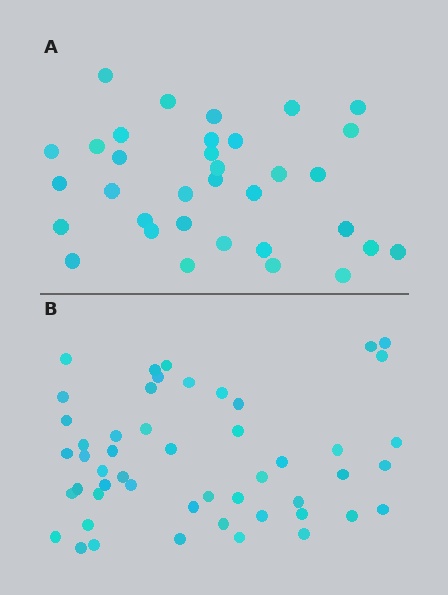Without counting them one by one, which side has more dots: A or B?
Region B (the bottom region) has more dots.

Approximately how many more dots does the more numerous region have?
Region B has approximately 15 more dots than region A.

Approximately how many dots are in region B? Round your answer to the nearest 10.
About 50 dots.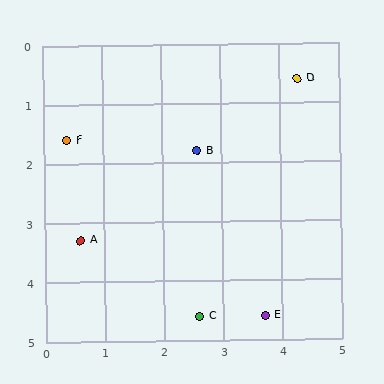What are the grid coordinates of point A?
Point A is at approximately (0.6, 3.3).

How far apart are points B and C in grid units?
Points B and C are about 2.8 grid units apart.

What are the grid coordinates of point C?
Point C is at approximately (2.6, 4.6).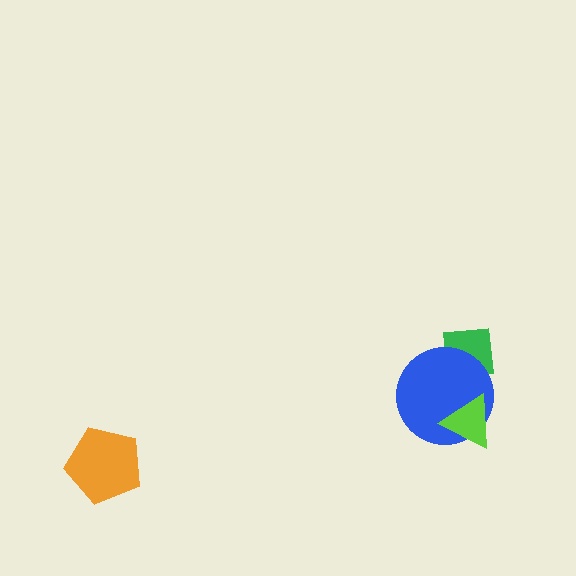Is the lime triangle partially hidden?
No, no other shape covers it.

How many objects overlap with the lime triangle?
1 object overlaps with the lime triangle.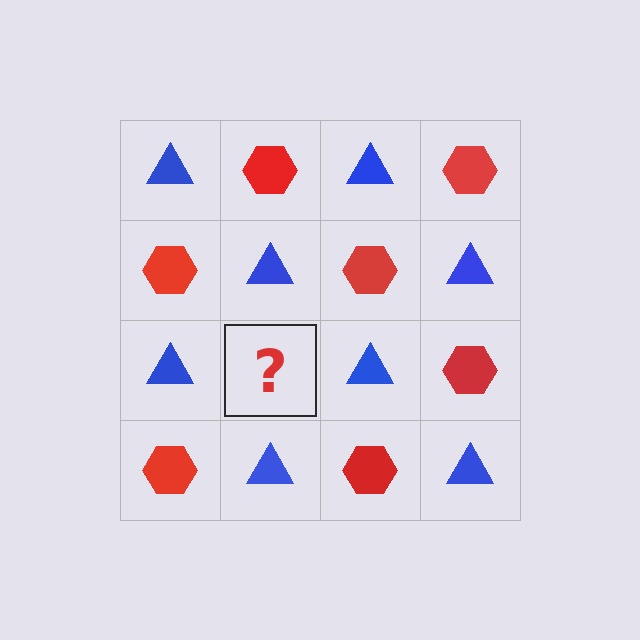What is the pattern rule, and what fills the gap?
The rule is that it alternates blue triangle and red hexagon in a checkerboard pattern. The gap should be filled with a red hexagon.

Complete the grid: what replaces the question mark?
The question mark should be replaced with a red hexagon.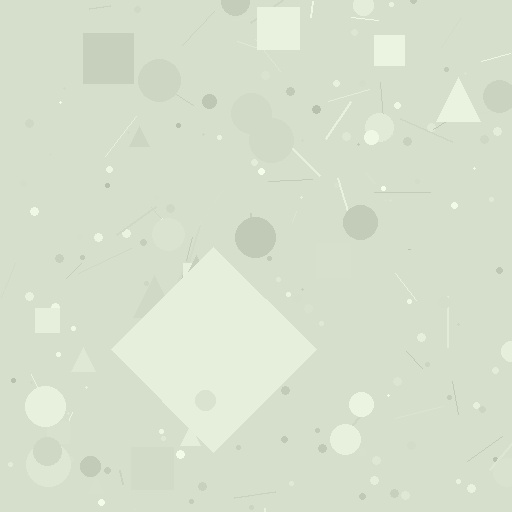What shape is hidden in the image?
A diamond is hidden in the image.